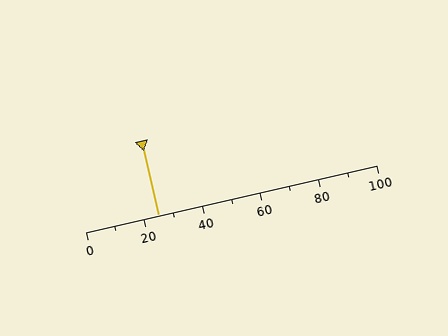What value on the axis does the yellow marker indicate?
The marker indicates approximately 25.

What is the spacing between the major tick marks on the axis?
The major ticks are spaced 20 apart.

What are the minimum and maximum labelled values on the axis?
The axis runs from 0 to 100.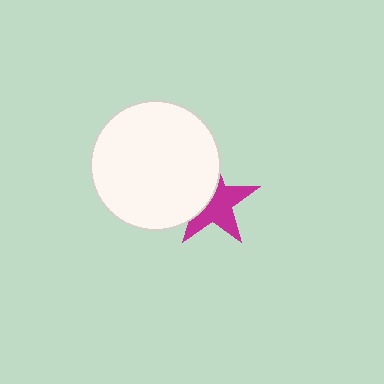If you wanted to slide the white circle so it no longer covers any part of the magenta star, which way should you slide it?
Slide it left — that is the most direct way to separate the two shapes.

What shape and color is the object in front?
The object in front is a white circle.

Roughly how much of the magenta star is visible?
About half of it is visible (roughly 59%).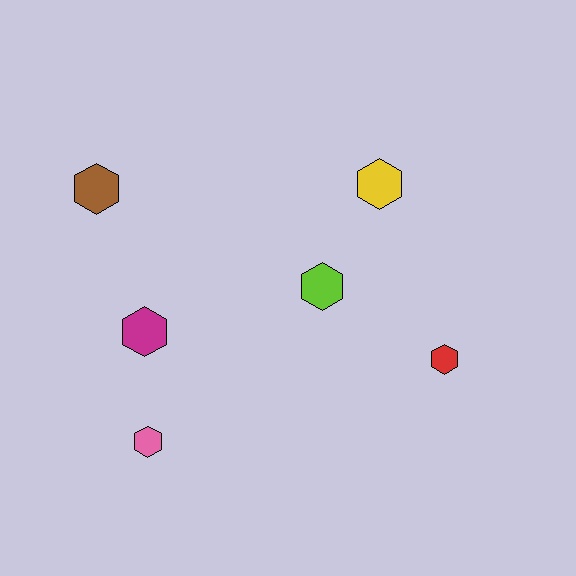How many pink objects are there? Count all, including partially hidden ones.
There is 1 pink object.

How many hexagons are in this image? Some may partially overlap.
There are 6 hexagons.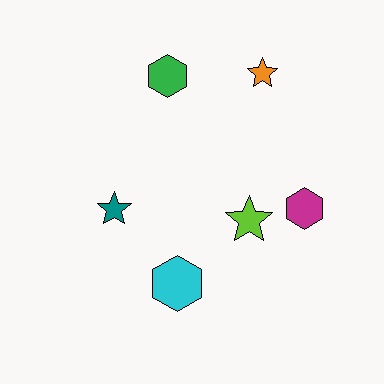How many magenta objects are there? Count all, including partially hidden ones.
There is 1 magenta object.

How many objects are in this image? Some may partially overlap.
There are 6 objects.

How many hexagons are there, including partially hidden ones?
There are 3 hexagons.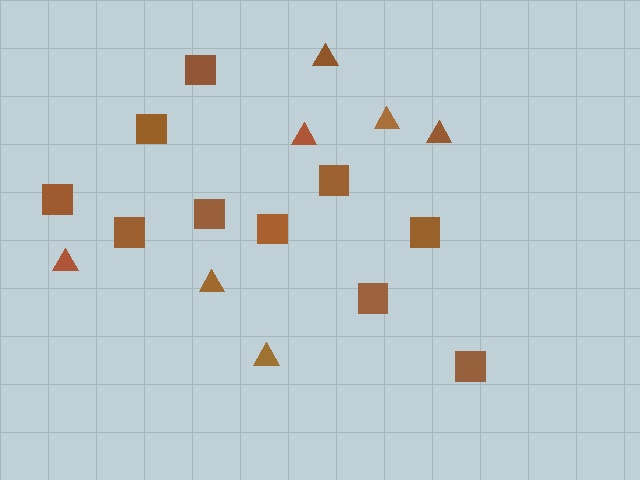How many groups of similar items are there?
There are 2 groups: one group of triangles (7) and one group of squares (10).